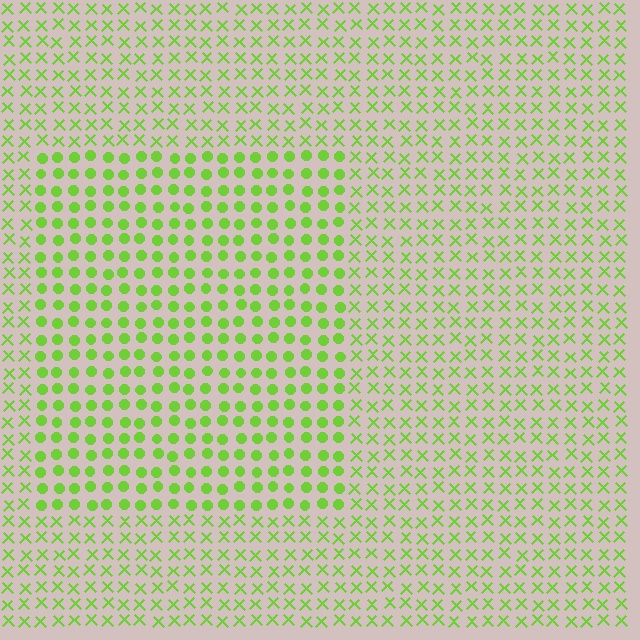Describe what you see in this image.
The image is filled with small lime elements arranged in a uniform grid. A rectangle-shaped region contains circles, while the surrounding area contains X marks. The boundary is defined purely by the change in element shape.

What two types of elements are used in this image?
The image uses circles inside the rectangle region and X marks outside it.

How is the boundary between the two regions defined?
The boundary is defined by a change in element shape: circles inside vs. X marks outside. All elements share the same color and spacing.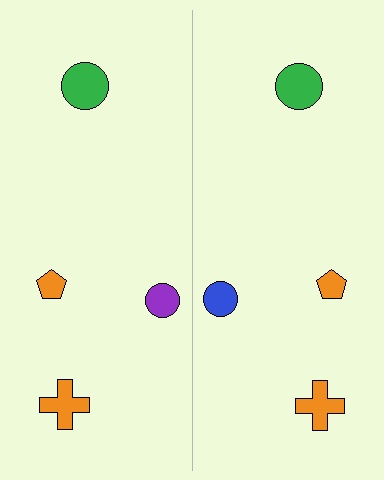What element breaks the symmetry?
The blue circle on the right side breaks the symmetry — its mirror counterpart is purple.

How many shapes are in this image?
There are 8 shapes in this image.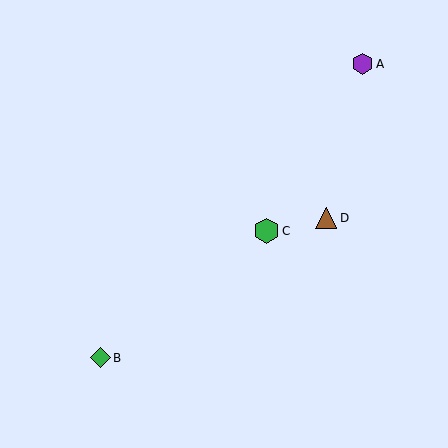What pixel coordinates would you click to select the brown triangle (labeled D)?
Click at (326, 218) to select the brown triangle D.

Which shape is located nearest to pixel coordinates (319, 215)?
The brown triangle (labeled D) at (326, 218) is nearest to that location.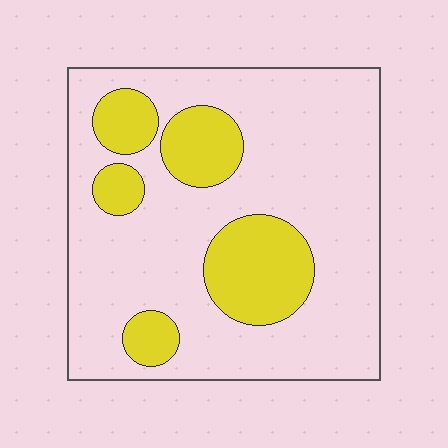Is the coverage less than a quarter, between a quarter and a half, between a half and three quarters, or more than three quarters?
Less than a quarter.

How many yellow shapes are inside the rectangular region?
5.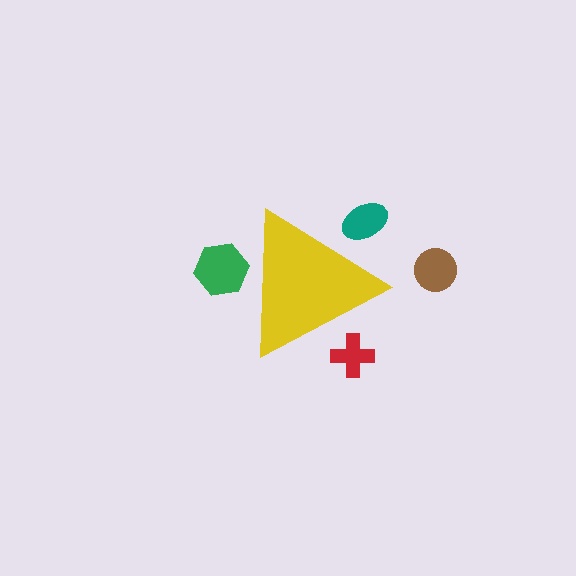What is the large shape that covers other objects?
A yellow triangle.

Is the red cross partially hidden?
Yes, the red cross is partially hidden behind the yellow triangle.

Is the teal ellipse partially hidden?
Yes, the teal ellipse is partially hidden behind the yellow triangle.